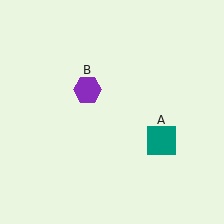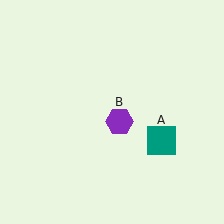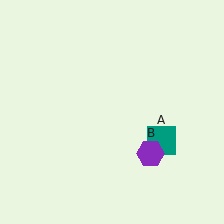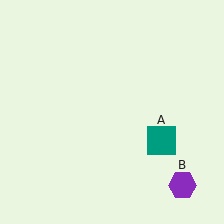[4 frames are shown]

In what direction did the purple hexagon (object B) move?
The purple hexagon (object B) moved down and to the right.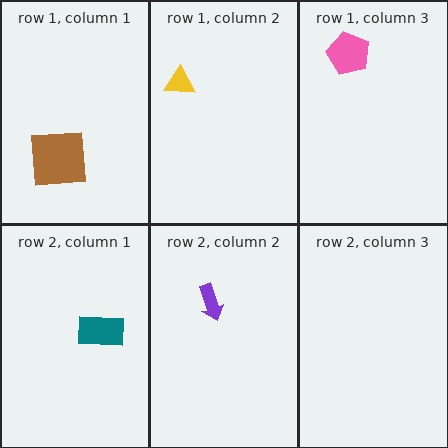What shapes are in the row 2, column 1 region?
The teal rectangle.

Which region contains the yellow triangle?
The row 1, column 2 region.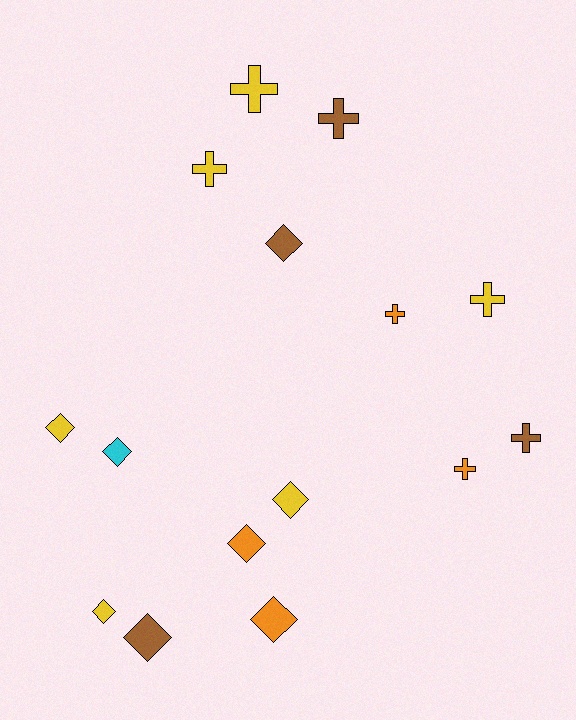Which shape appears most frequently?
Diamond, with 8 objects.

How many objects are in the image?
There are 15 objects.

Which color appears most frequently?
Yellow, with 6 objects.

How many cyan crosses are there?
There are no cyan crosses.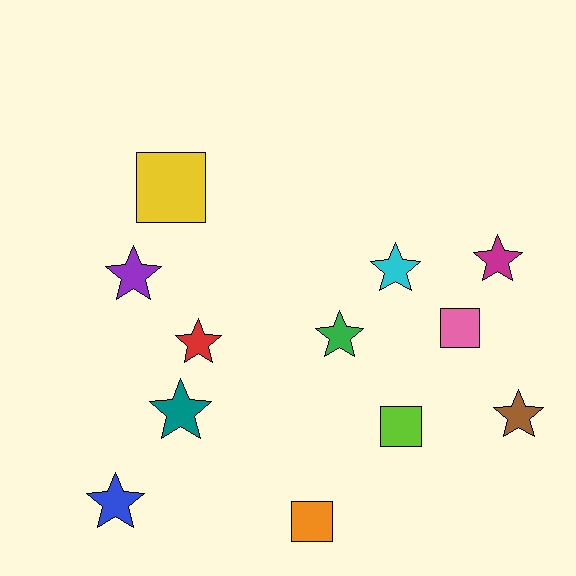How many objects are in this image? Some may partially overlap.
There are 12 objects.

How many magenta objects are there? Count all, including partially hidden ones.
There is 1 magenta object.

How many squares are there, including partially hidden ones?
There are 4 squares.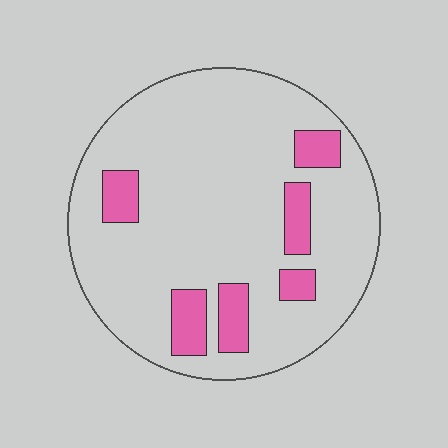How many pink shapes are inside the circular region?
6.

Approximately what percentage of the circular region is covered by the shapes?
Approximately 15%.